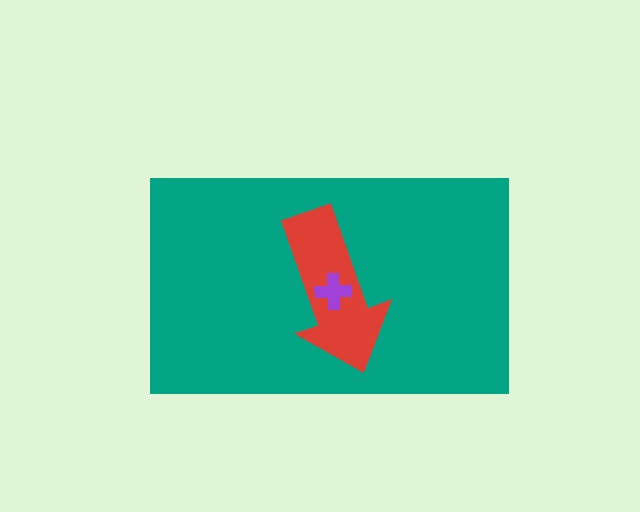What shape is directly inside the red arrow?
The purple cross.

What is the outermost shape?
The teal rectangle.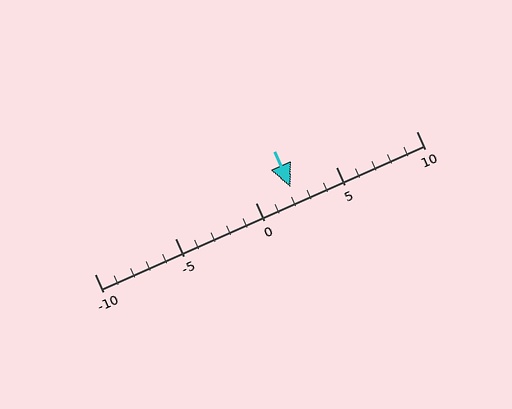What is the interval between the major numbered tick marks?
The major tick marks are spaced 5 units apart.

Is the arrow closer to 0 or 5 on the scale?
The arrow is closer to 0.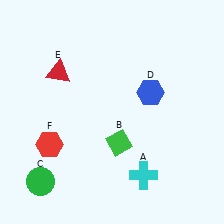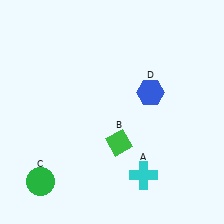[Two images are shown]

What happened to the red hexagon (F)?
The red hexagon (F) was removed in Image 2. It was in the bottom-left area of Image 1.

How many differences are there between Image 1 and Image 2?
There are 2 differences between the two images.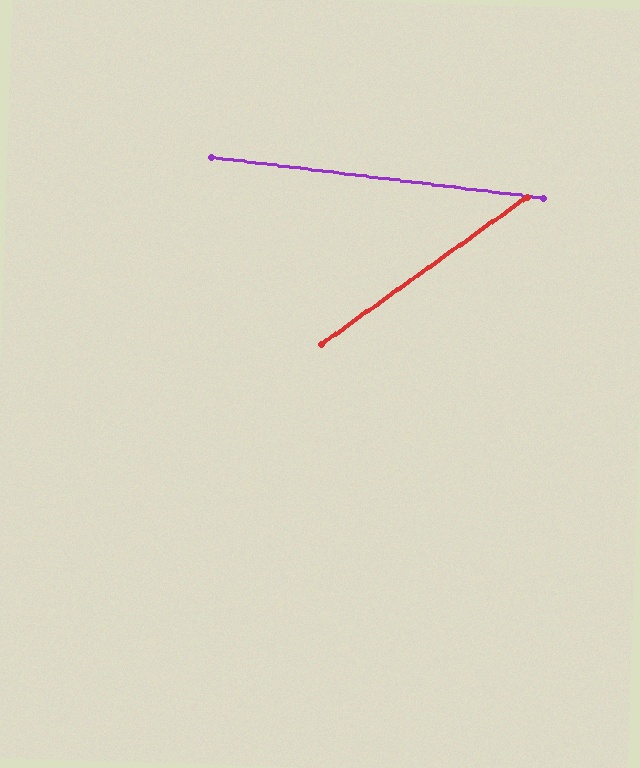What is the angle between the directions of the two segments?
Approximately 43 degrees.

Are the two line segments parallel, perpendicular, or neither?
Neither parallel nor perpendicular — they differ by about 43°.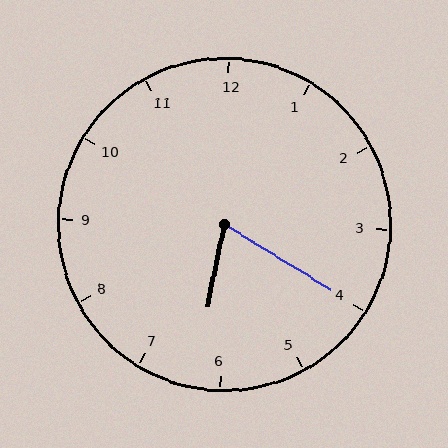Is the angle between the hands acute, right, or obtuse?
It is acute.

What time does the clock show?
6:20.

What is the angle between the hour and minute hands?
Approximately 70 degrees.